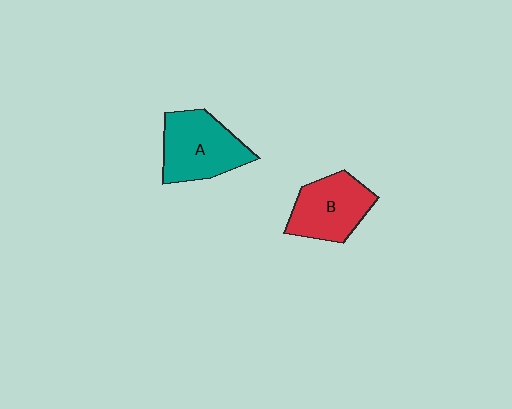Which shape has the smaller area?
Shape B (red).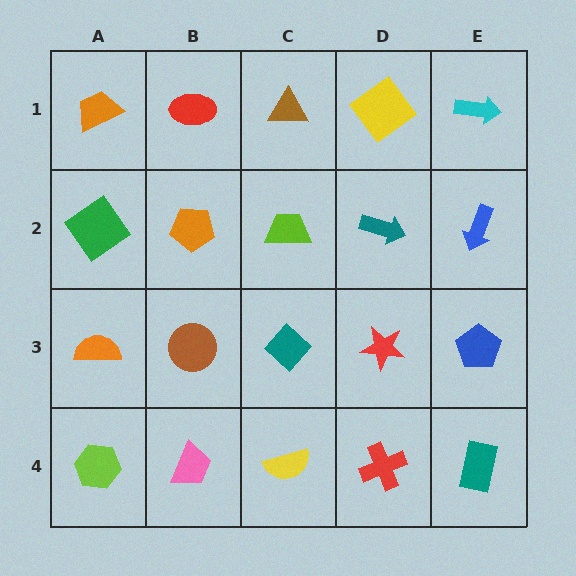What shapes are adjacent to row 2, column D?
A yellow diamond (row 1, column D), a red star (row 3, column D), a lime trapezoid (row 2, column C), a blue arrow (row 2, column E).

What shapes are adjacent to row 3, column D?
A teal arrow (row 2, column D), a red cross (row 4, column D), a teal diamond (row 3, column C), a blue pentagon (row 3, column E).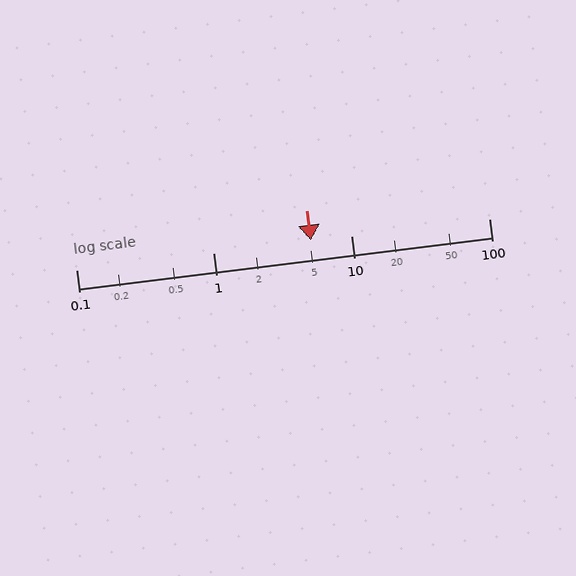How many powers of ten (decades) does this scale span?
The scale spans 3 decades, from 0.1 to 100.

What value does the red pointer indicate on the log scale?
The pointer indicates approximately 5.1.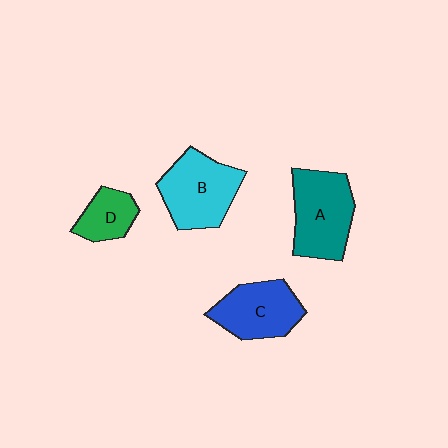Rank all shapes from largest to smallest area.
From largest to smallest: A (teal), B (cyan), C (blue), D (green).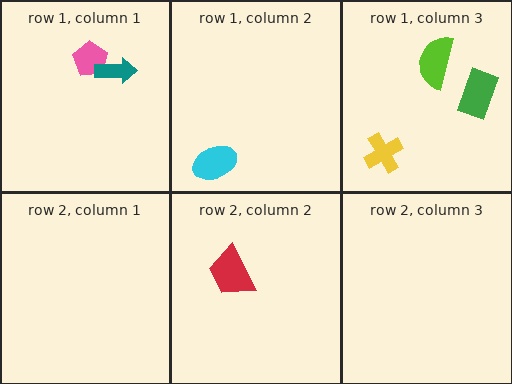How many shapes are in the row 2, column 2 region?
1.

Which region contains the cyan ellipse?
The row 1, column 2 region.